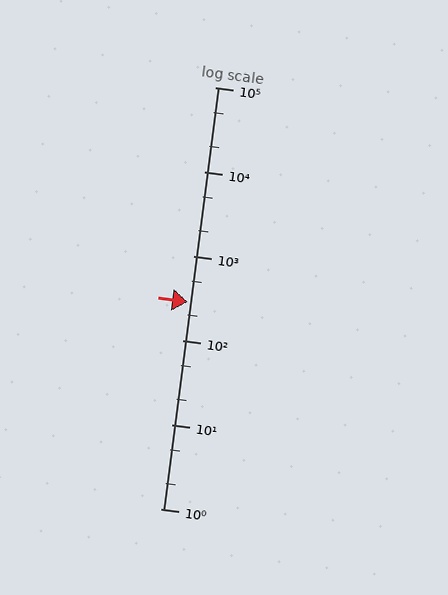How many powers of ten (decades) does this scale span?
The scale spans 5 decades, from 1 to 100000.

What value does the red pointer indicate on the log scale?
The pointer indicates approximately 280.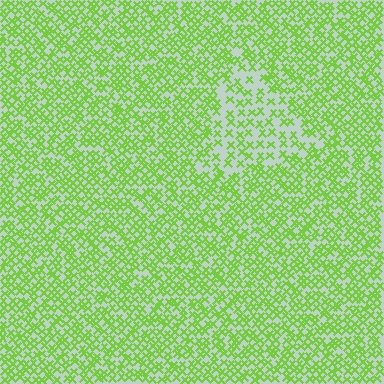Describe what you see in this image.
The image contains small lime elements arranged at two different densities. A triangle-shaped region is visible where the elements are less densely packed than the surrounding area.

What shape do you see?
I see a triangle.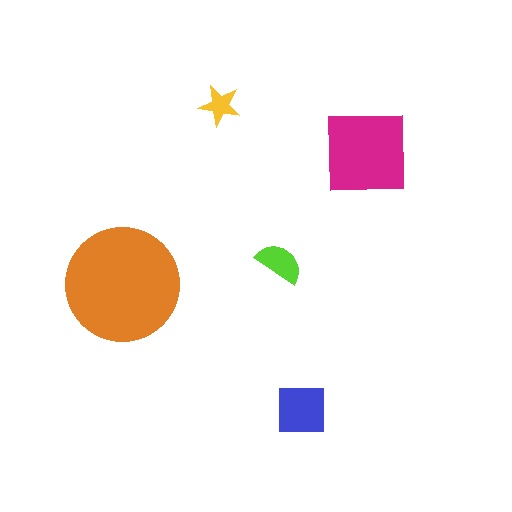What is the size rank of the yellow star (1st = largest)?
5th.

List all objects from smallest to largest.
The yellow star, the lime semicircle, the blue square, the magenta square, the orange circle.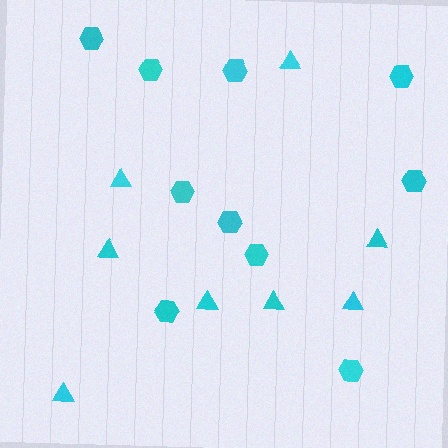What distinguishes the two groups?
There are 2 groups: one group of hexagons (10) and one group of triangles (8).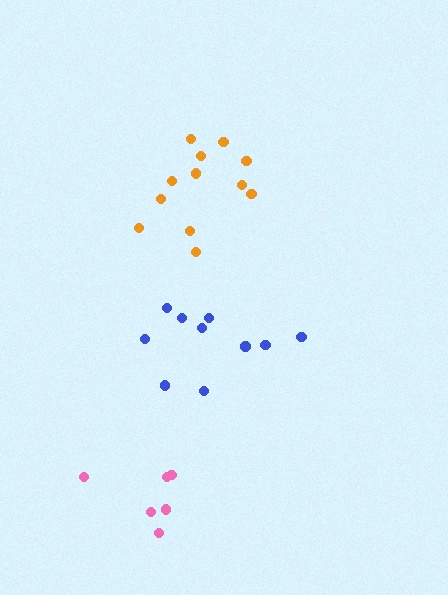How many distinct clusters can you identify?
There are 3 distinct clusters.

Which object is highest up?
The orange cluster is topmost.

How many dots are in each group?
Group 1: 12 dots, Group 2: 10 dots, Group 3: 6 dots (28 total).